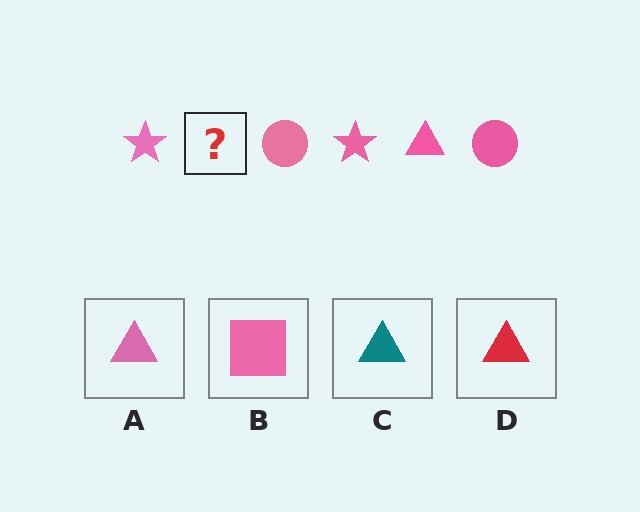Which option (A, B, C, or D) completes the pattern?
A.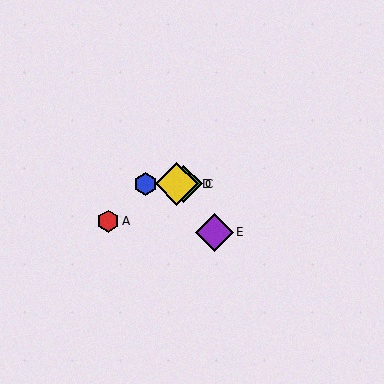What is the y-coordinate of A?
Object A is at y≈221.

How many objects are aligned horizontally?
3 objects (B, C, D) are aligned horizontally.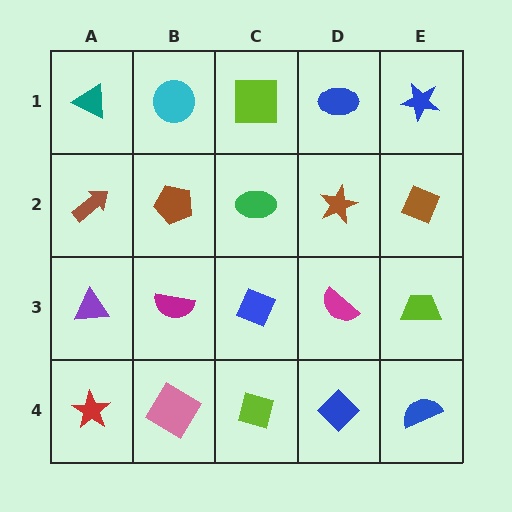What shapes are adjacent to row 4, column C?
A blue diamond (row 3, column C), a pink diamond (row 4, column B), a blue diamond (row 4, column D).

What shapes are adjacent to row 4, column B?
A magenta semicircle (row 3, column B), a red star (row 4, column A), a lime diamond (row 4, column C).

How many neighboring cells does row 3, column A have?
3.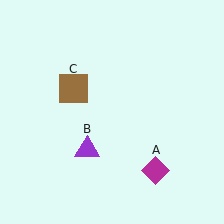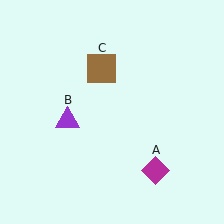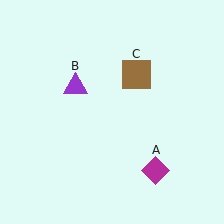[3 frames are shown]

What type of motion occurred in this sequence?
The purple triangle (object B), brown square (object C) rotated clockwise around the center of the scene.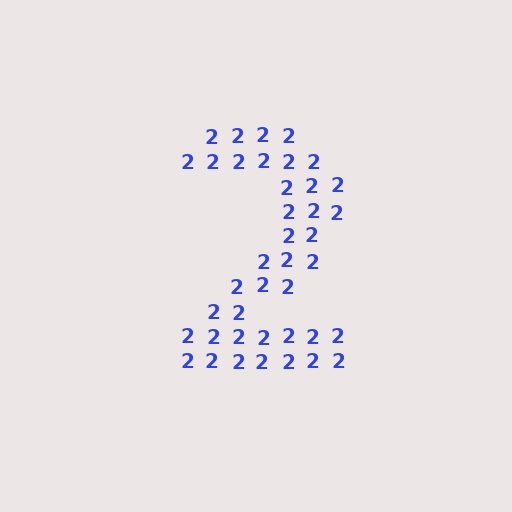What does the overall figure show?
The overall figure shows the digit 2.